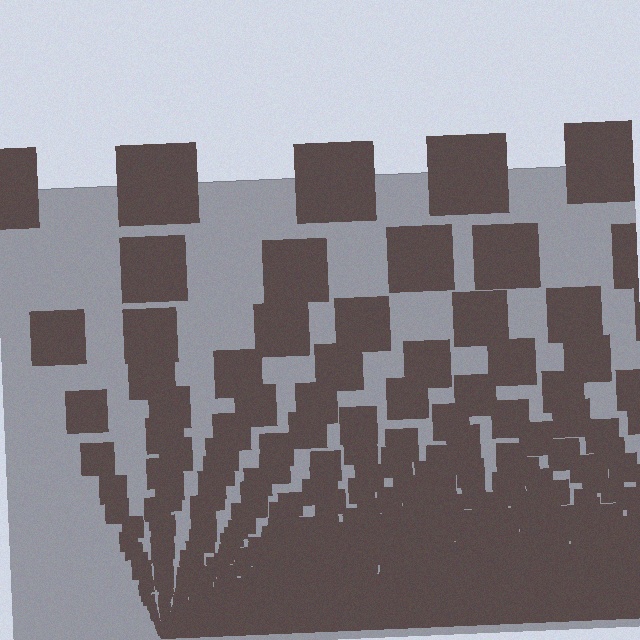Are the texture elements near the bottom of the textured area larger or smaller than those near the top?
Smaller. The gradient is inverted — elements near the bottom are smaller and denser.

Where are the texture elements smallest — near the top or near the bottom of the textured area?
Near the bottom.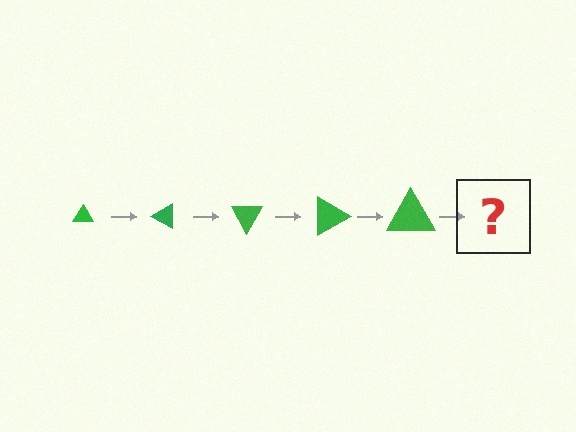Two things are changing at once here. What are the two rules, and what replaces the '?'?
The two rules are that the triangle grows larger each step and it rotates 30 degrees each step. The '?' should be a triangle, larger than the previous one and rotated 150 degrees from the start.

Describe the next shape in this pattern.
It should be a triangle, larger than the previous one and rotated 150 degrees from the start.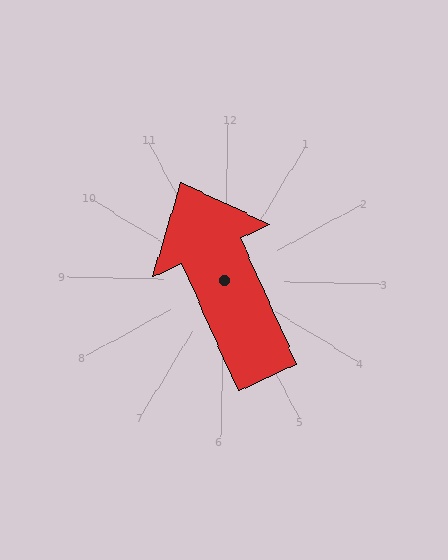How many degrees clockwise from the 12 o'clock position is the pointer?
Approximately 335 degrees.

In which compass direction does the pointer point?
Northwest.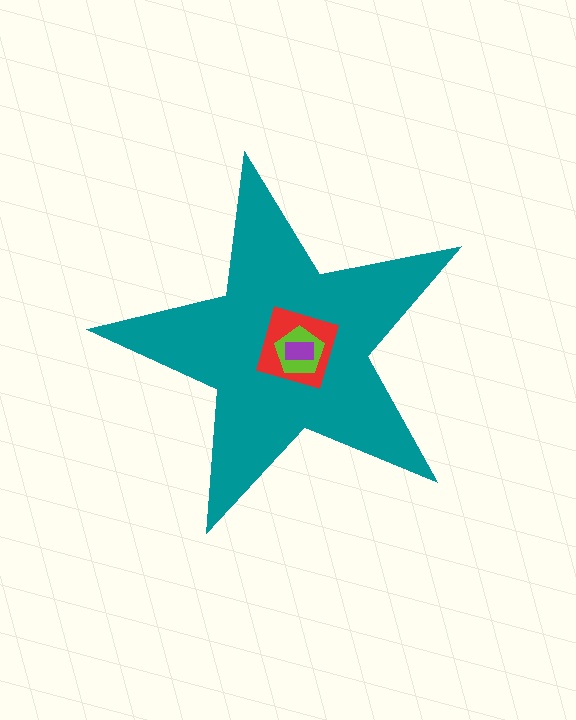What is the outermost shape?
The teal star.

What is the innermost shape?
The purple rectangle.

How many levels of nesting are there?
4.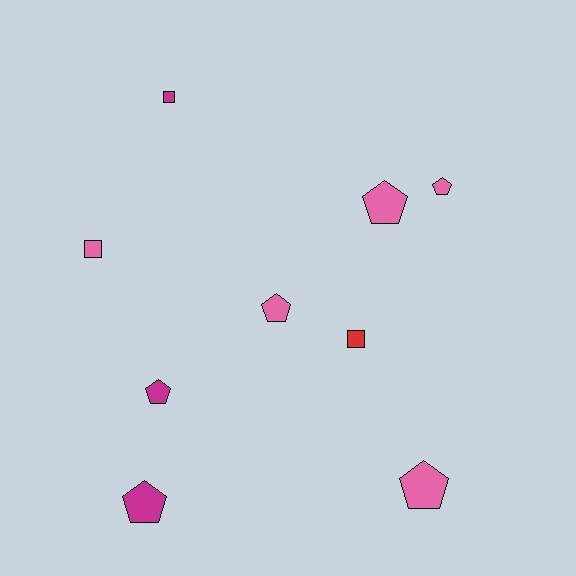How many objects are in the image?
There are 9 objects.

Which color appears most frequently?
Pink, with 5 objects.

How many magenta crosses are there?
There are no magenta crosses.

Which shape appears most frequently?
Pentagon, with 6 objects.